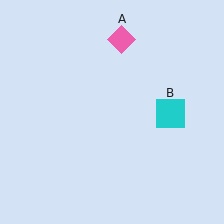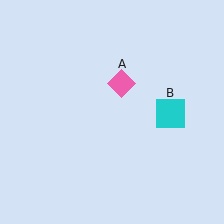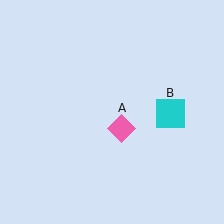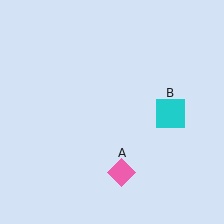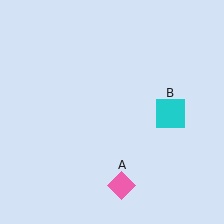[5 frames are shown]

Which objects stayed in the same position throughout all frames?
Cyan square (object B) remained stationary.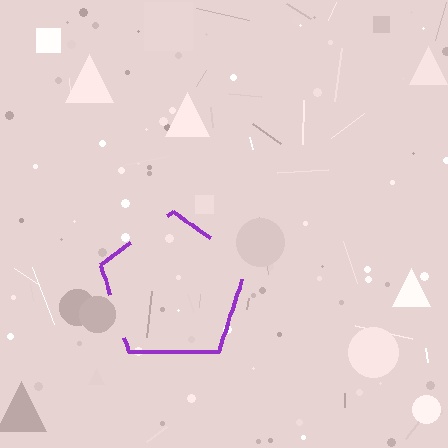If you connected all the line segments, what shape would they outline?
They would outline a pentagon.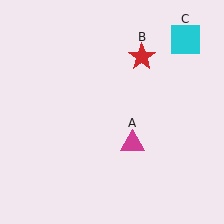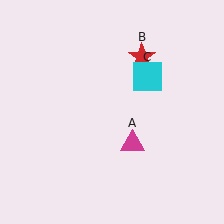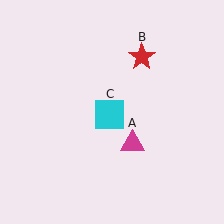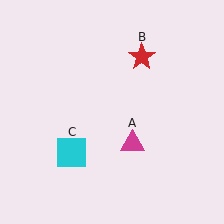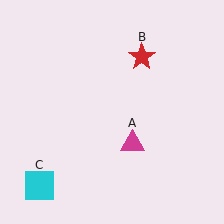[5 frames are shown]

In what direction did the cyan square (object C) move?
The cyan square (object C) moved down and to the left.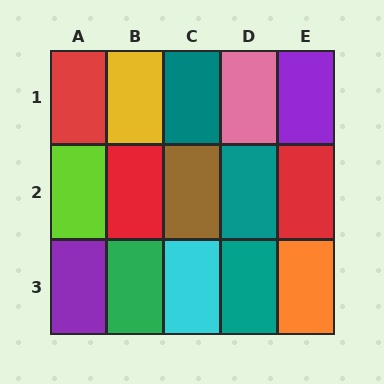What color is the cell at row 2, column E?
Red.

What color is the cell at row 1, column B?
Yellow.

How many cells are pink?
1 cell is pink.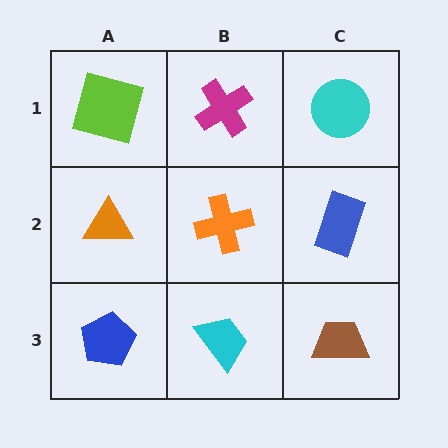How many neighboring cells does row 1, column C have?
2.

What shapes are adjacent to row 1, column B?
An orange cross (row 2, column B), a lime square (row 1, column A), a cyan circle (row 1, column C).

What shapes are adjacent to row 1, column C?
A blue rectangle (row 2, column C), a magenta cross (row 1, column B).